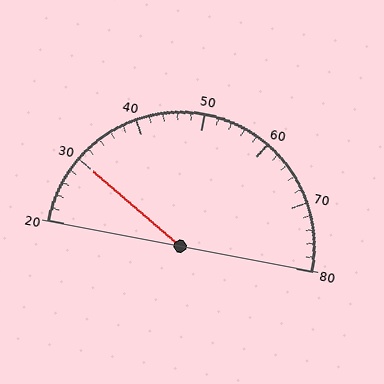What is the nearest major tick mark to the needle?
The nearest major tick mark is 30.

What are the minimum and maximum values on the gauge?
The gauge ranges from 20 to 80.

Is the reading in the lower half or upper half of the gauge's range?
The reading is in the lower half of the range (20 to 80).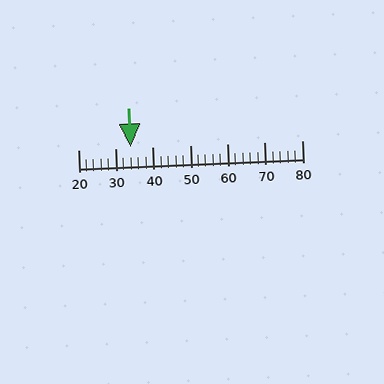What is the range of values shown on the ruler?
The ruler shows values from 20 to 80.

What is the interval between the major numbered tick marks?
The major tick marks are spaced 10 units apart.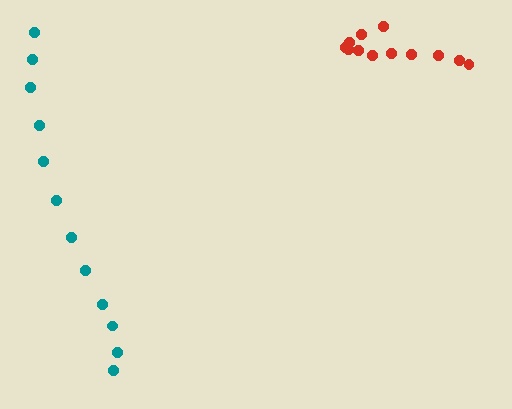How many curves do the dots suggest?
There are 2 distinct paths.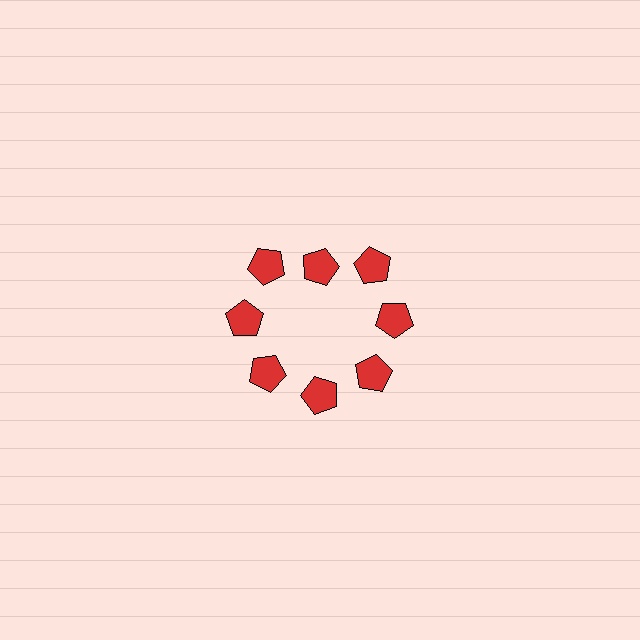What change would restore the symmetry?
The symmetry would be restored by moving it outward, back onto the ring so that all 8 pentagons sit at equal angles and equal distance from the center.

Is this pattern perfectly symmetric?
No. The 8 red pentagons are arranged in a ring, but one element near the 12 o'clock position is pulled inward toward the center, breaking the 8-fold rotational symmetry.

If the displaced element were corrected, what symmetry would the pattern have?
It would have 8-fold rotational symmetry — the pattern would map onto itself every 45 degrees.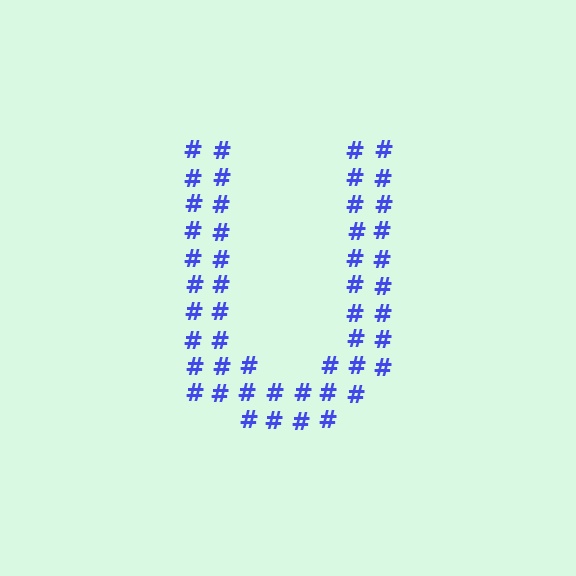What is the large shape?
The large shape is the letter U.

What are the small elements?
The small elements are hash symbols.